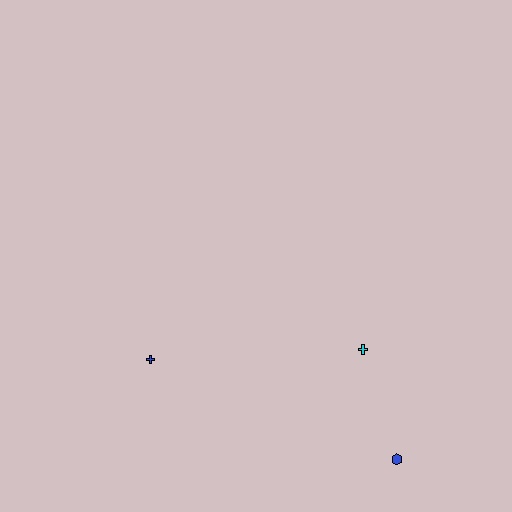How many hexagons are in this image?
There is 1 hexagon.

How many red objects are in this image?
There are no red objects.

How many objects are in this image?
There are 3 objects.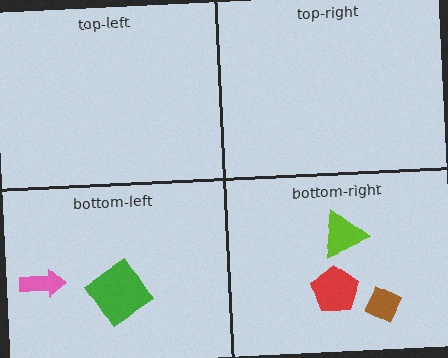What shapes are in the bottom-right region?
The red pentagon, the brown diamond, the lime triangle.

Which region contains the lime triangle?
The bottom-right region.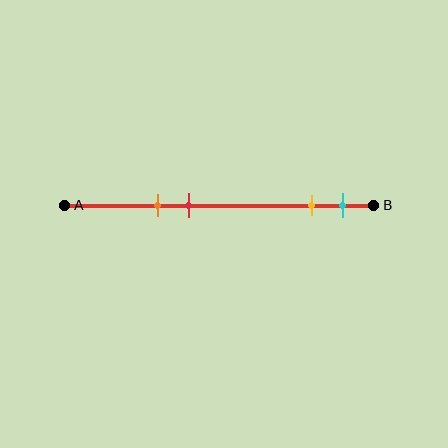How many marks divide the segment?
There are 4 marks dividing the segment.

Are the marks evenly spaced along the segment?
No, the marks are not evenly spaced.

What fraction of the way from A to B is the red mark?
The red mark is approximately 40% (0.4) of the way from A to B.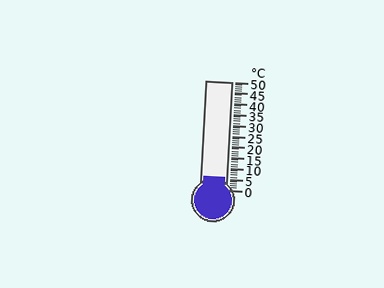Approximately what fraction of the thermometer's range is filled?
The thermometer is filled to approximately 10% of its range.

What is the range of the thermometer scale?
The thermometer scale ranges from 0°C to 50°C.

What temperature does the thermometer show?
The thermometer shows approximately 6°C.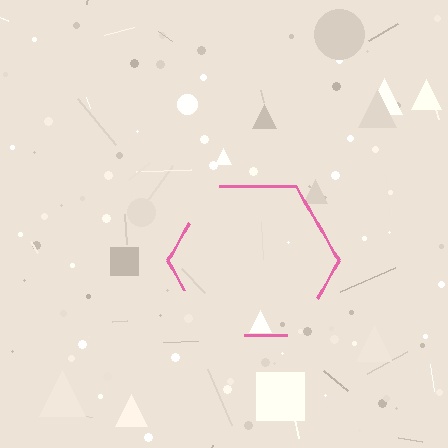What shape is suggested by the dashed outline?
The dashed outline suggests a hexagon.